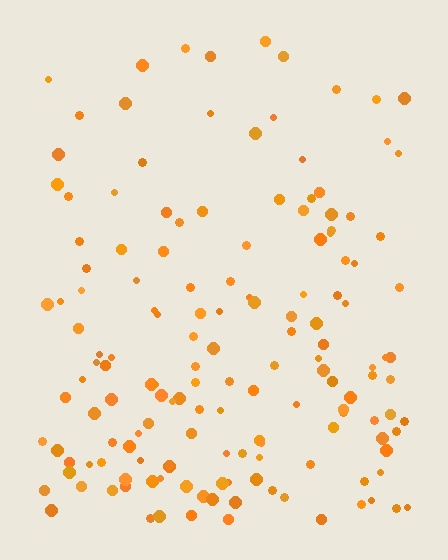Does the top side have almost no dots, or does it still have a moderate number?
Still a moderate number, just noticeably fewer than the bottom.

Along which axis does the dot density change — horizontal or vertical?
Vertical.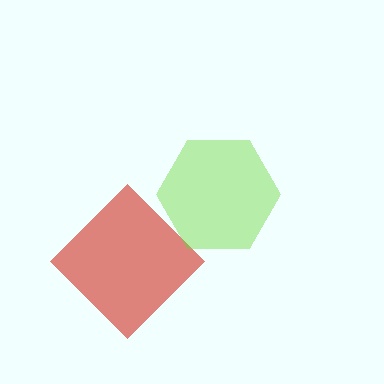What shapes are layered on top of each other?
The layered shapes are: a red diamond, a lime hexagon.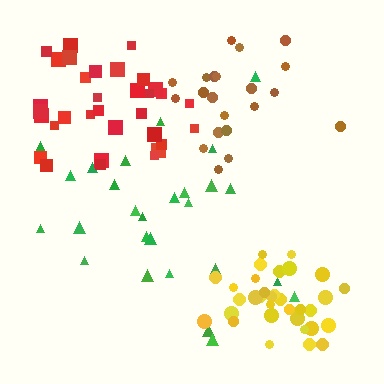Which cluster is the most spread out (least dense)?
Green.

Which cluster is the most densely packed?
Yellow.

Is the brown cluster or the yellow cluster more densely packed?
Yellow.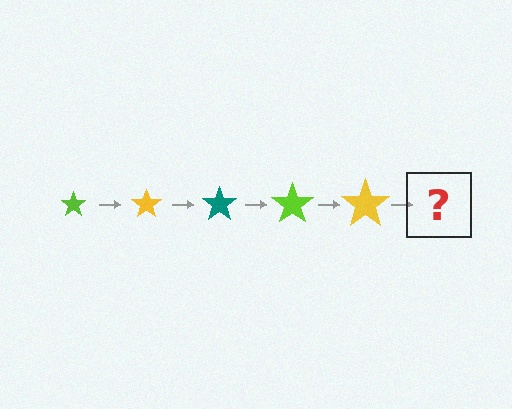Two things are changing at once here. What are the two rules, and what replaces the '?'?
The two rules are that the star grows larger each step and the color cycles through lime, yellow, and teal. The '?' should be a teal star, larger than the previous one.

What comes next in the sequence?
The next element should be a teal star, larger than the previous one.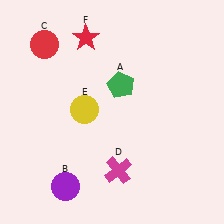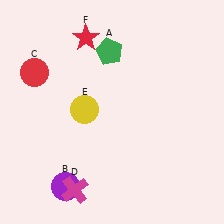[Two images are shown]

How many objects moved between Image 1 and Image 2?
3 objects moved between the two images.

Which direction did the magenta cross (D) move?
The magenta cross (D) moved left.